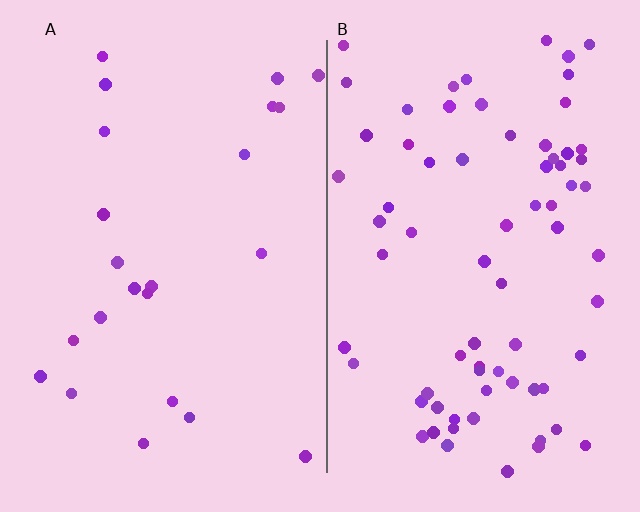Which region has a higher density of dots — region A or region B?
B (the right).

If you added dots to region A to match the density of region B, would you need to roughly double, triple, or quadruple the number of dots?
Approximately triple.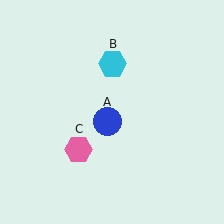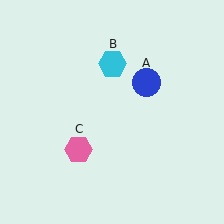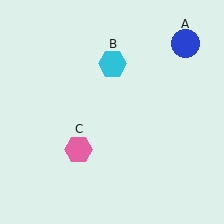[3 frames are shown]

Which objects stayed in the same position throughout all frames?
Cyan hexagon (object B) and pink hexagon (object C) remained stationary.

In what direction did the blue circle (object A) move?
The blue circle (object A) moved up and to the right.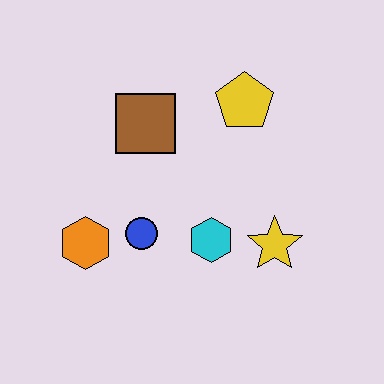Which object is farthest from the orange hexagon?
The yellow pentagon is farthest from the orange hexagon.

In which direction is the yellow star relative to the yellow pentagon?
The yellow star is below the yellow pentagon.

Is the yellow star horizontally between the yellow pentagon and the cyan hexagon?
No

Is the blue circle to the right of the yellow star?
No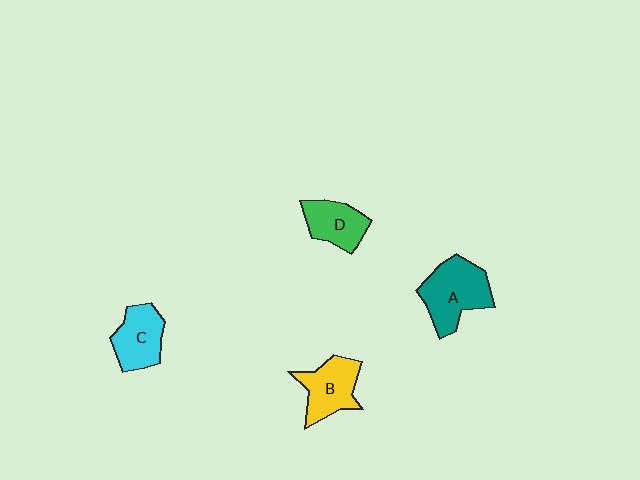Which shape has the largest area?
Shape A (teal).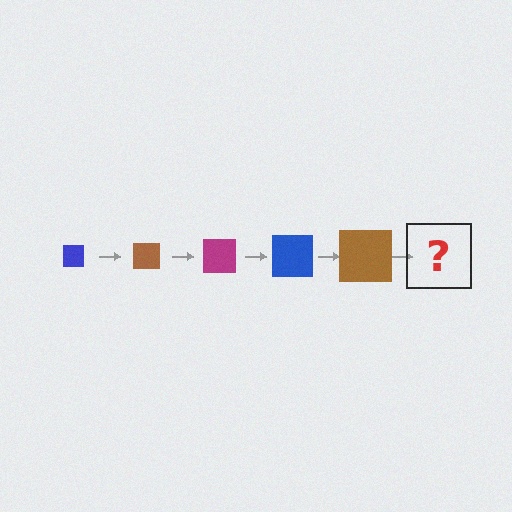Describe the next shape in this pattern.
It should be a magenta square, larger than the previous one.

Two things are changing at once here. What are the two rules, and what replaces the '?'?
The two rules are that the square grows larger each step and the color cycles through blue, brown, and magenta. The '?' should be a magenta square, larger than the previous one.